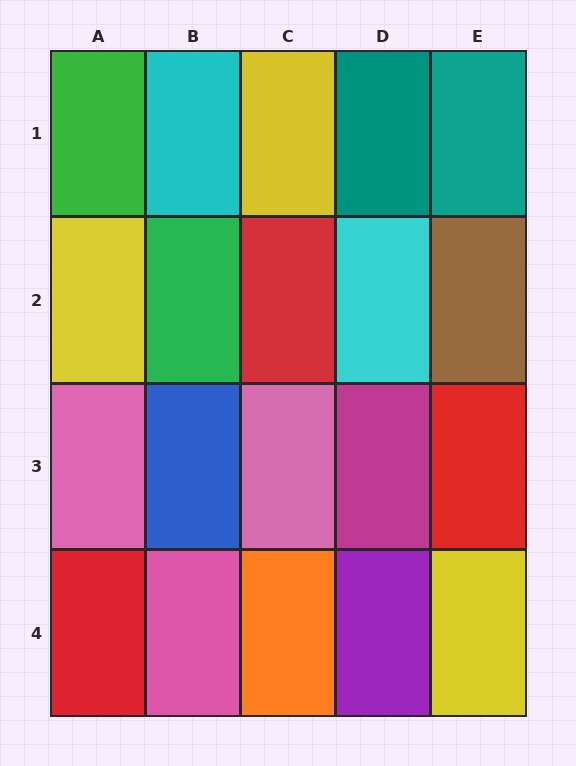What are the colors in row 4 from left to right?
Red, pink, orange, purple, yellow.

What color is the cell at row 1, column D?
Teal.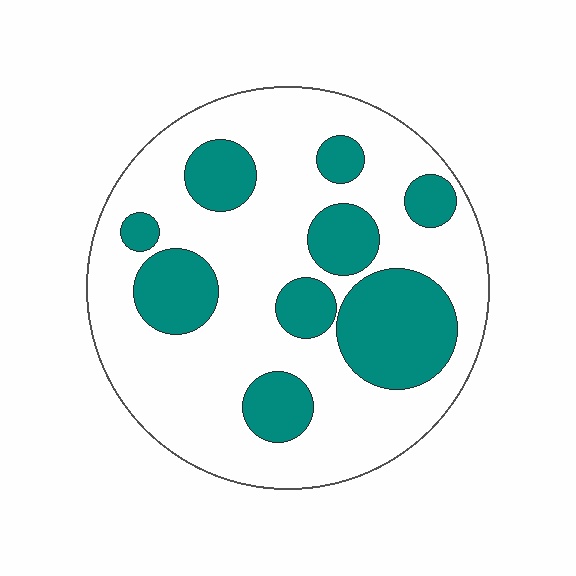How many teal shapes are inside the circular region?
9.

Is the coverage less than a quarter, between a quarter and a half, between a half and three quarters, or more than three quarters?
Between a quarter and a half.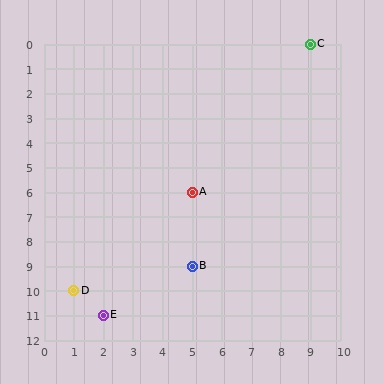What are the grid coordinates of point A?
Point A is at grid coordinates (5, 6).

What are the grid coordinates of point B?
Point B is at grid coordinates (5, 9).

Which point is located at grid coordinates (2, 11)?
Point E is at (2, 11).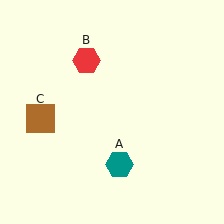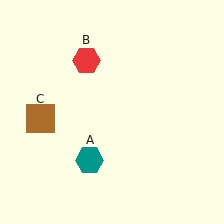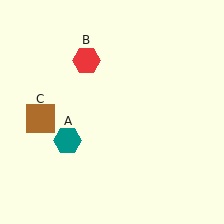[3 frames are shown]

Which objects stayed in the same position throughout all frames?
Red hexagon (object B) and brown square (object C) remained stationary.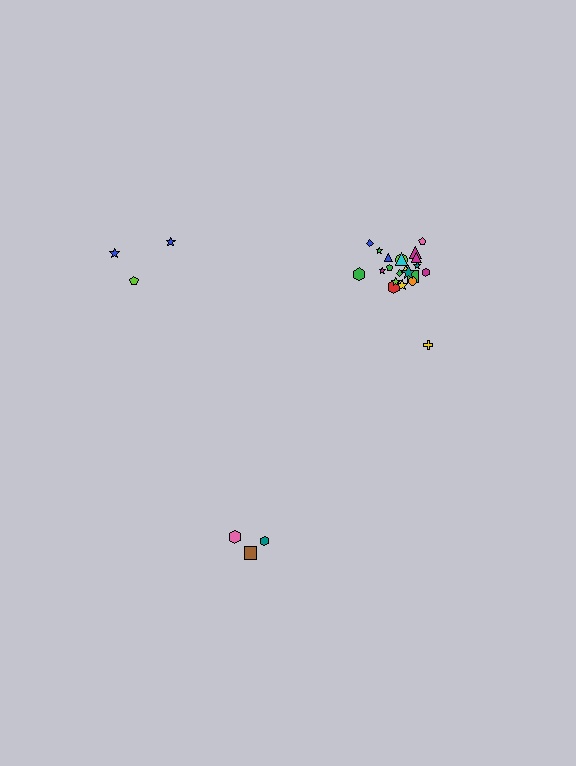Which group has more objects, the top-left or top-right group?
The top-right group.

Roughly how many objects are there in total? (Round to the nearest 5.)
Roughly 30 objects in total.